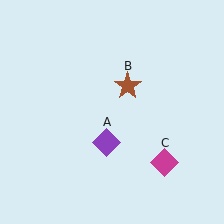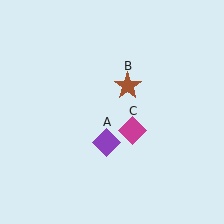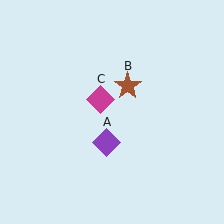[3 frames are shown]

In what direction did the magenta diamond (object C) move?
The magenta diamond (object C) moved up and to the left.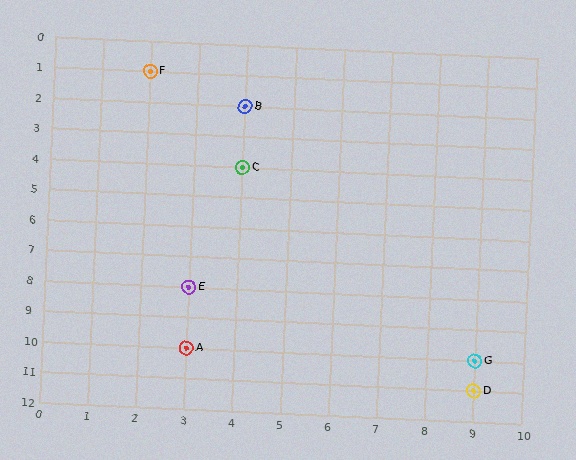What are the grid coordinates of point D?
Point D is at grid coordinates (9, 11).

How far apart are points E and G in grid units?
Points E and G are 6 columns and 2 rows apart (about 6.3 grid units diagonally).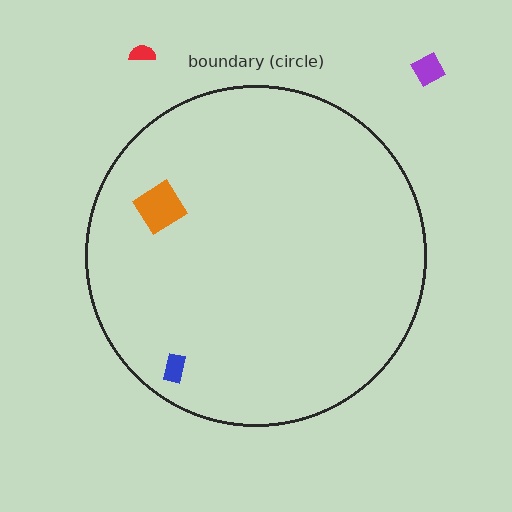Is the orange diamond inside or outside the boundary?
Inside.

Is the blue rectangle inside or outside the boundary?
Inside.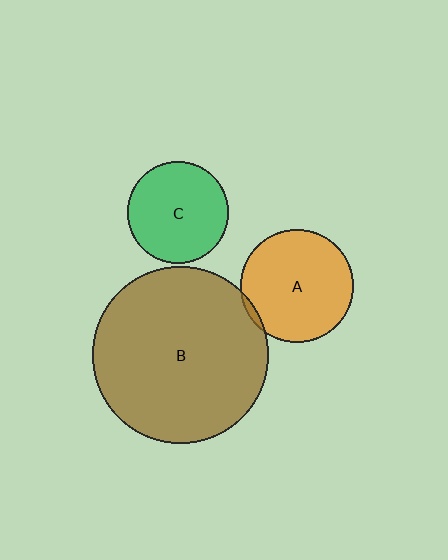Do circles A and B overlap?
Yes.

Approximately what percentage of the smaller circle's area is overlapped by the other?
Approximately 5%.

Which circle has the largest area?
Circle B (brown).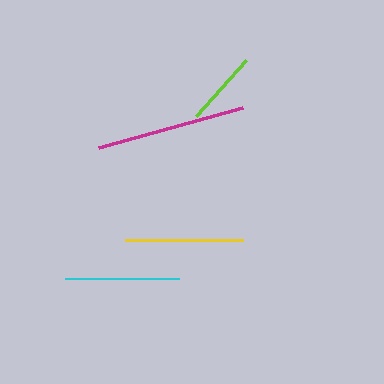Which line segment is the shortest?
The lime line is the shortest at approximately 75 pixels.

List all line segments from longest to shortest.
From longest to shortest: magenta, yellow, cyan, lime.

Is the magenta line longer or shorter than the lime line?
The magenta line is longer than the lime line.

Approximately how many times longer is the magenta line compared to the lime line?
The magenta line is approximately 2.0 times the length of the lime line.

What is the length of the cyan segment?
The cyan segment is approximately 113 pixels long.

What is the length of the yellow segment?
The yellow segment is approximately 118 pixels long.